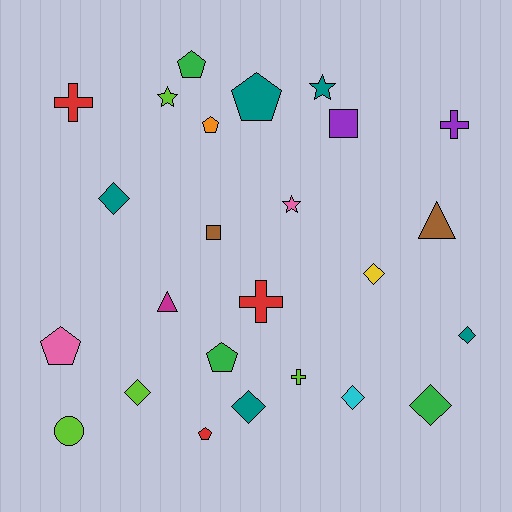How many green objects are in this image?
There are 3 green objects.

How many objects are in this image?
There are 25 objects.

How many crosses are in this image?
There are 4 crosses.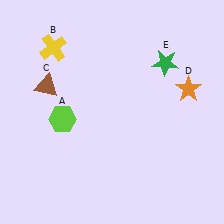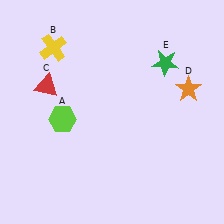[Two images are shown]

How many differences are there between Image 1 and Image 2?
There is 1 difference between the two images.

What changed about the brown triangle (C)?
In Image 1, C is brown. In Image 2, it changed to red.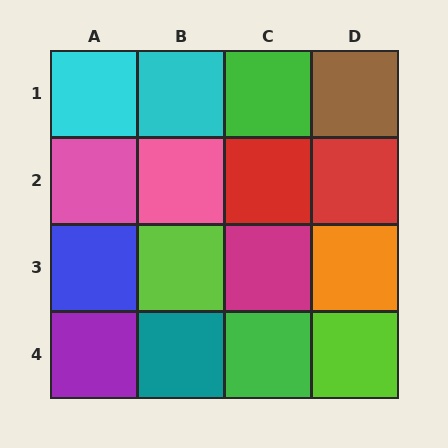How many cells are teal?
1 cell is teal.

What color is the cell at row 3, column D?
Orange.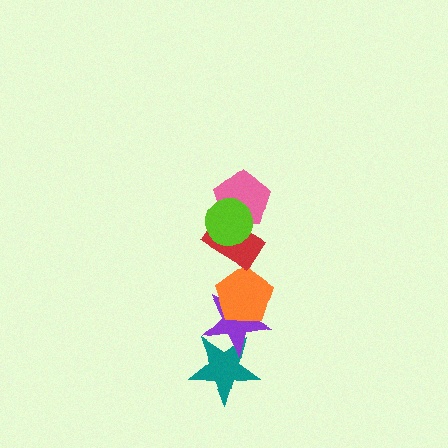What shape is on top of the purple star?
The orange pentagon is on top of the purple star.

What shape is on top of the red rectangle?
The pink pentagon is on top of the red rectangle.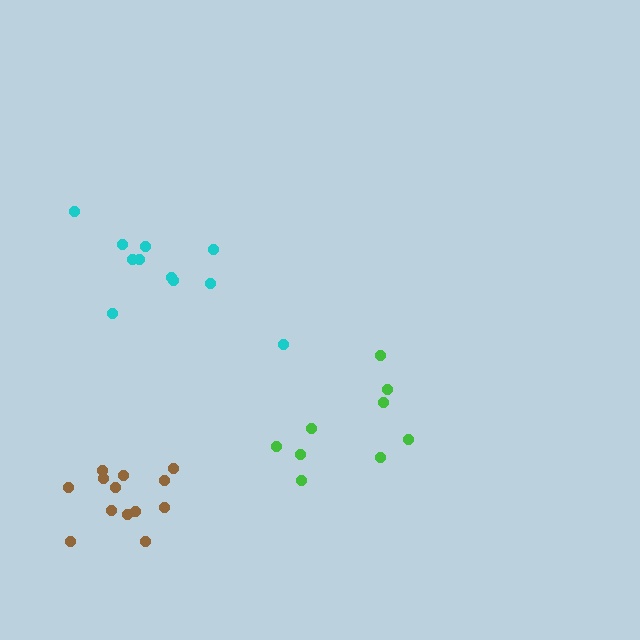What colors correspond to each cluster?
The clusters are colored: green, brown, cyan.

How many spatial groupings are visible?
There are 3 spatial groupings.